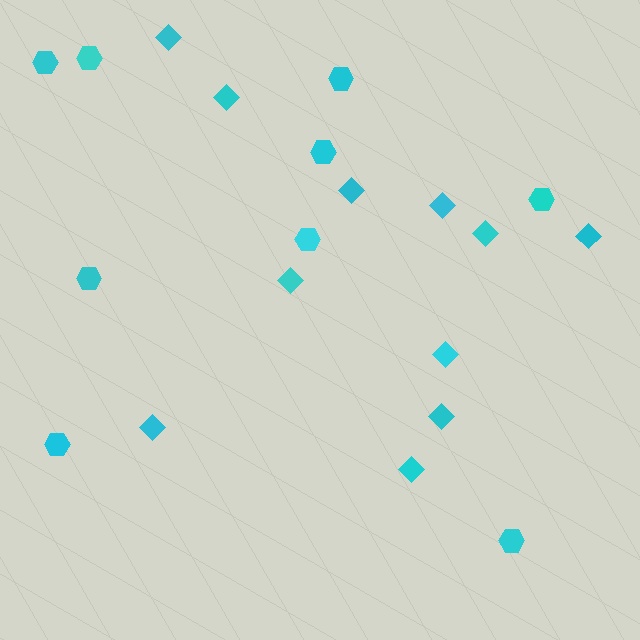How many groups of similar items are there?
There are 2 groups: one group of hexagons (9) and one group of diamonds (11).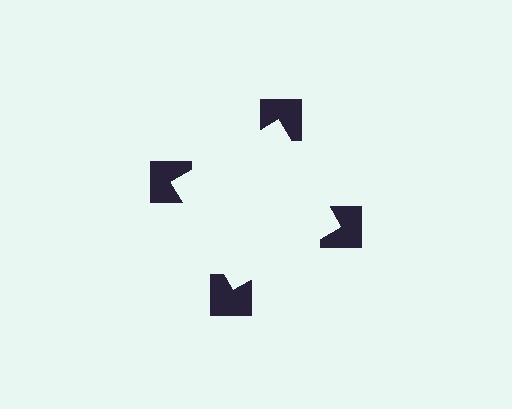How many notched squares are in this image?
There are 4 — one at each vertex of the illusory square.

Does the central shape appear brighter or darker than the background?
It typically appears slightly brighter than the background, even though no actual brightness change is drawn.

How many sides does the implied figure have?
4 sides.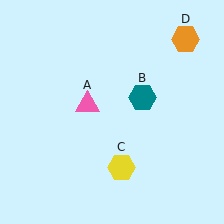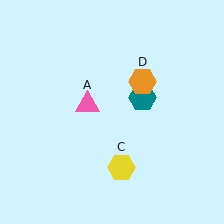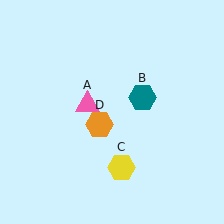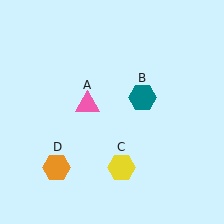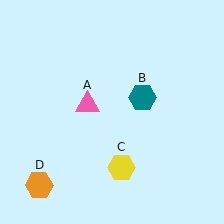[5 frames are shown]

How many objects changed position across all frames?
1 object changed position: orange hexagon (object D).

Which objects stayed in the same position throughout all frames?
Pink triangle (object A) and teal hexagon (object B) and yellow hexagon (object C) remained stationary.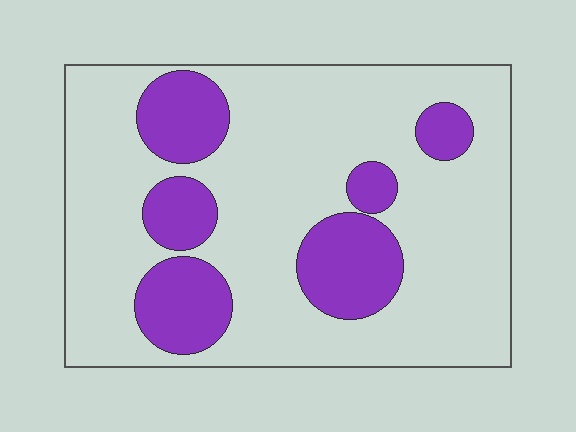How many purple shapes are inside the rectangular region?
6.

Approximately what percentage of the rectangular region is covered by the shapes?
Approximately 25%.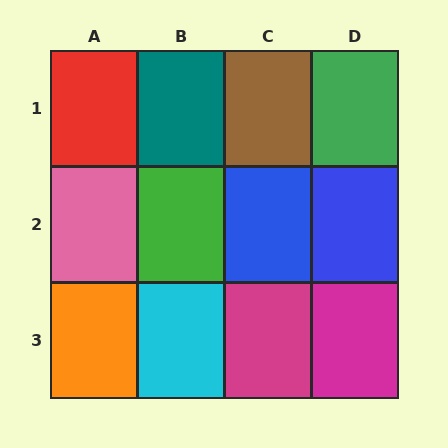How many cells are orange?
1 cell is orange.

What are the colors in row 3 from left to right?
Orange, cyan, magenta, magenta.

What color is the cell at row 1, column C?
Brown.